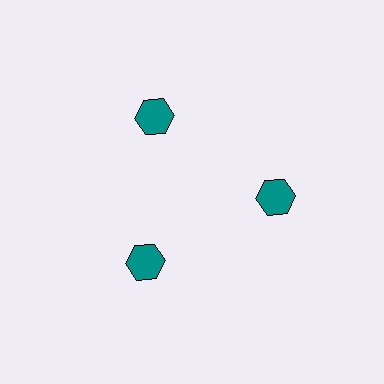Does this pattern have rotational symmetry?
Yes, this pattern has 3-fold rotational symmetry. It looks the same after rotating 120 degrees around the center.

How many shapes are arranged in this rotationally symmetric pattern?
There are 3 shapes, arranged in 3 groups of 1.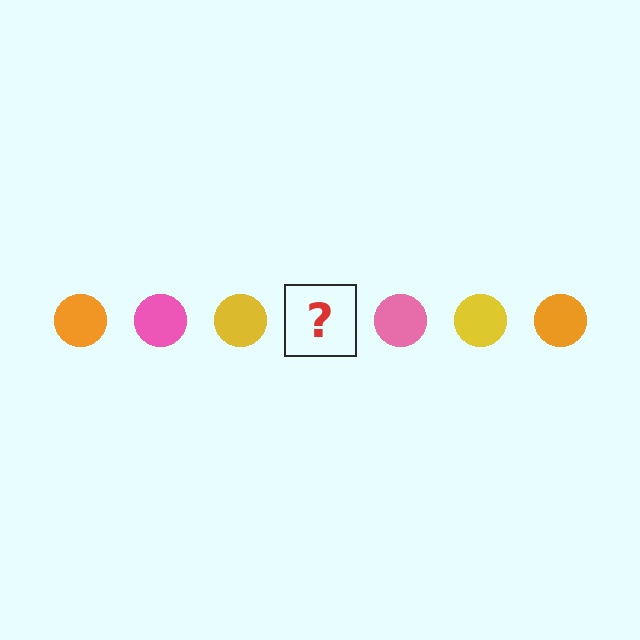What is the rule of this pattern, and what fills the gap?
The rule is that the pattern cycles through orange, pink, yellow circles. The gap should be filled with an orange circle.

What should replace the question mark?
The question mark should be replaced with an orange circle.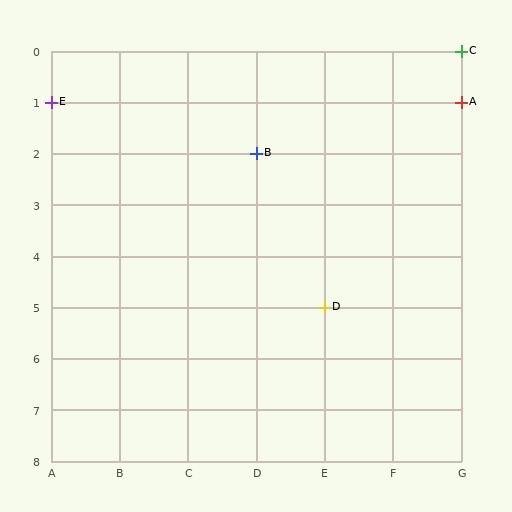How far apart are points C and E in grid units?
Points C and E are 6 columns and 1 row apart (about 6.1 grid units diagonally).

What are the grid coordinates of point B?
Point B is at grid coordinates (D, 2).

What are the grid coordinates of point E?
Point E is at grid coordinates (A, 1).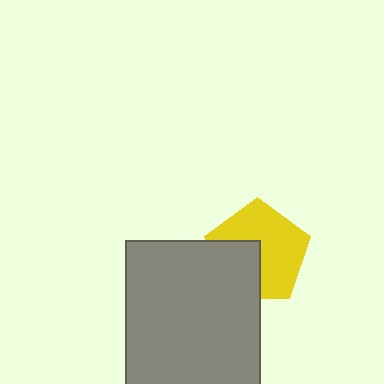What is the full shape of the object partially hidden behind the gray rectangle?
The partially hidden object is a yellow pentagon.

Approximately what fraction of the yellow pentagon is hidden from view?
Roughly 37% of the yellow pentagon is hidden behind the gray rectangle.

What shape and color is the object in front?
The object in front is a gray rectangle.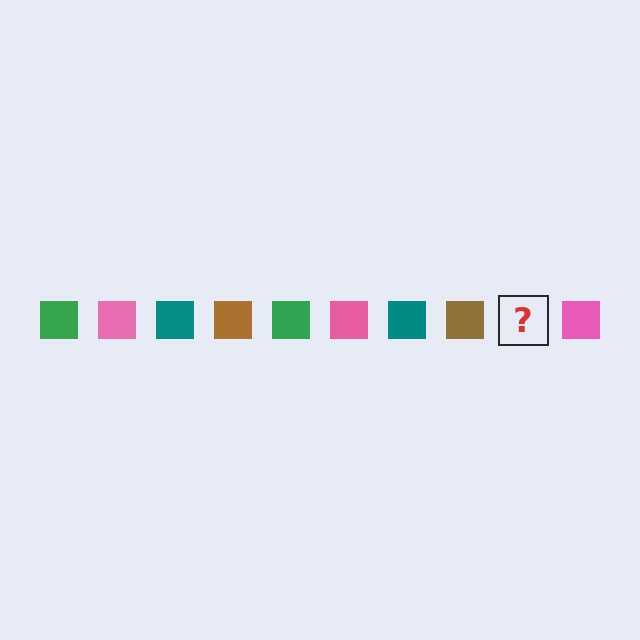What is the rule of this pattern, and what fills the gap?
The rule is that the pattern cycles through green, pink, teal, brown squares. The gap should be filled with a green square.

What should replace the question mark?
The question mark should be replaced with a green square.